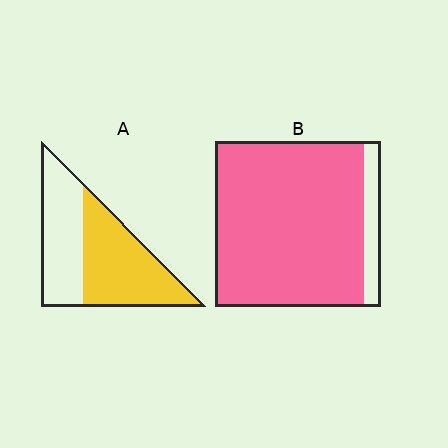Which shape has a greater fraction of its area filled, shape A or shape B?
Shape B.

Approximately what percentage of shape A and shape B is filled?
A is approximately 55% and B is approximately 90%.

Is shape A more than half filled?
Yes.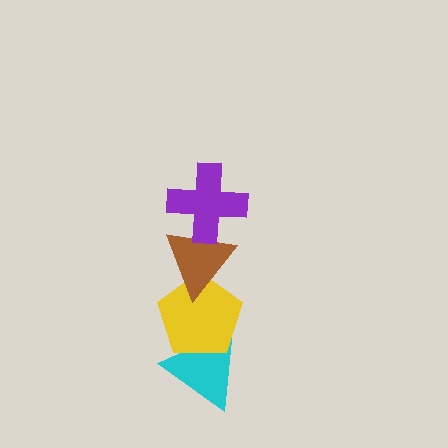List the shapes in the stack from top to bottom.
From top to bottom: the purple cross, the brown triangle, the yellow pentagon, the cyan triangle.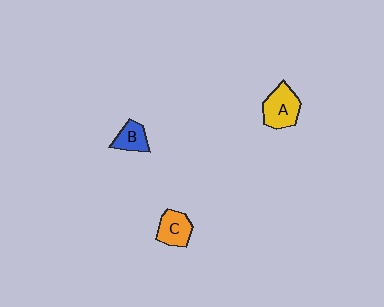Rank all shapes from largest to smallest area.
From largest to smallest: A (yellow), C (orange), B (blue).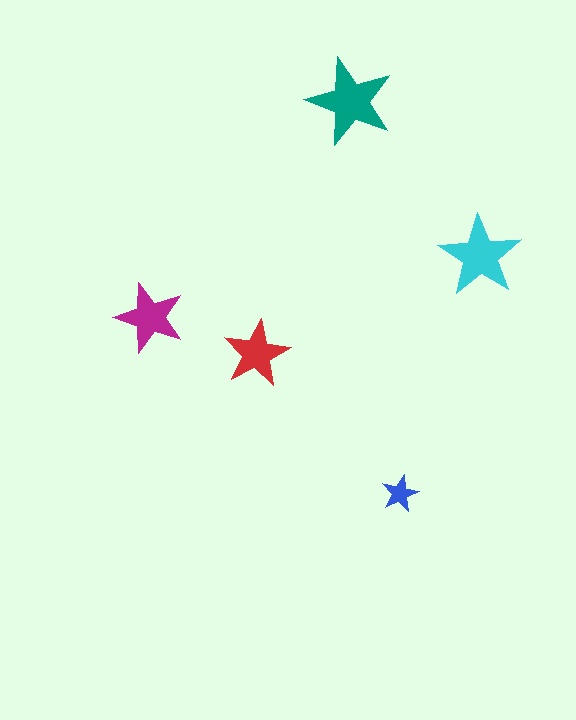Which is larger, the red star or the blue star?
The red one.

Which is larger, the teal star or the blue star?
The teal one.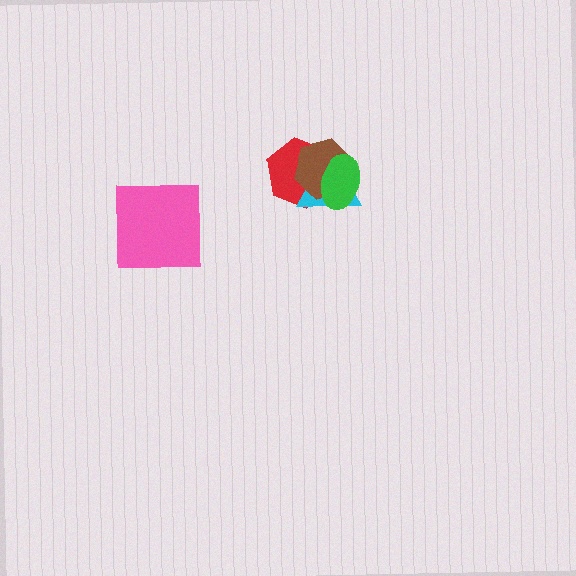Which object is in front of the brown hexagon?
The green ellipse is in front of the brown hexagon.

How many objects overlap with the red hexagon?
3 objects overlap with the red hexagon.